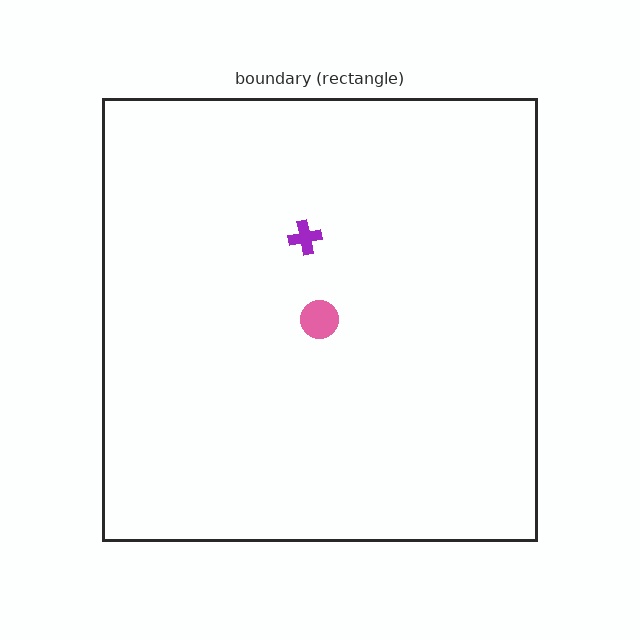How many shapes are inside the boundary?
2 inside, 0 outside.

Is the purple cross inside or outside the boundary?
Inside.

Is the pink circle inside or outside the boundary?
Inside.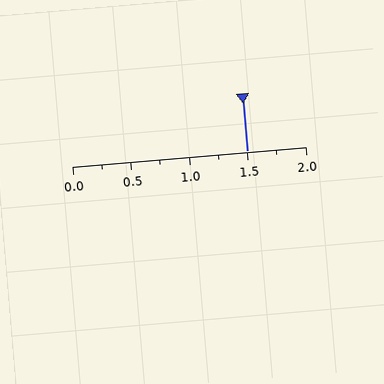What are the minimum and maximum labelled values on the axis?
The axis runs from 0.0 to 2.0.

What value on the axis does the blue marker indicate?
The marker indicates approximately 1.5.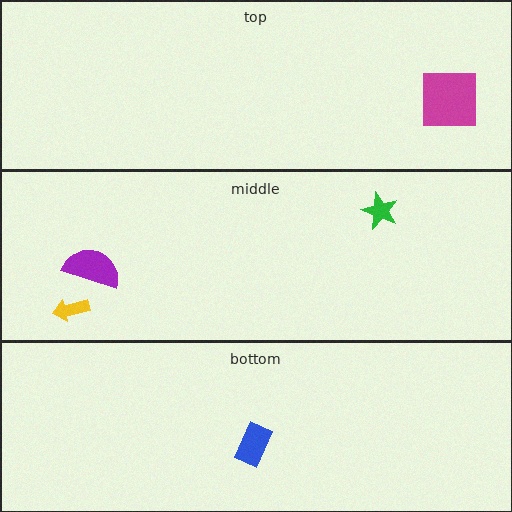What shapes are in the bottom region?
The blue rectangle.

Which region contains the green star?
The middle region.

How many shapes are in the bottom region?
1.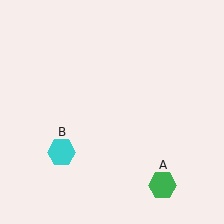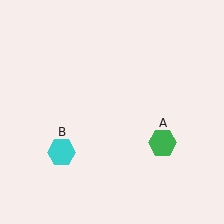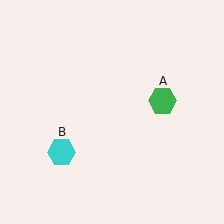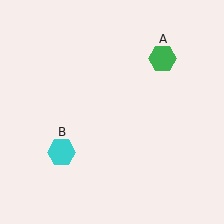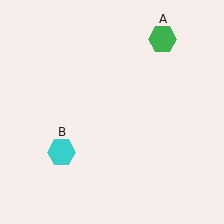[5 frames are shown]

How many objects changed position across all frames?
1 object changed position: green hexagon (object A).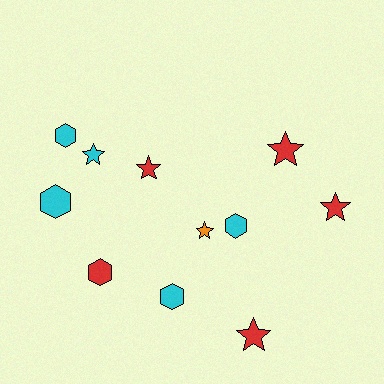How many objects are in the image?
There are 11 objects.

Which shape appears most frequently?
Star, with 6 objects.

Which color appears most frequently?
Cyan, with 5 objects.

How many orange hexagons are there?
There are no orange hexagons.